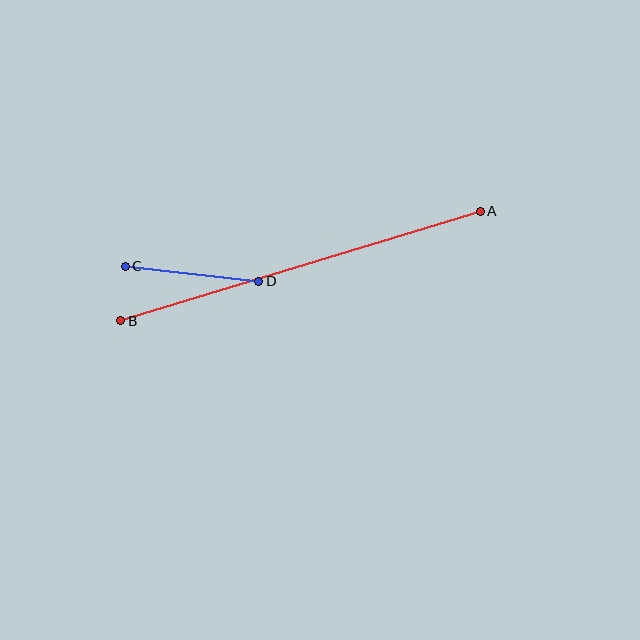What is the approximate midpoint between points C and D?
The midpoint is at approximately (192, 274) pixels.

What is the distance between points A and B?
The distance is approximately 375 pixels.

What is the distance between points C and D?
The distance is approximately 134 pixels.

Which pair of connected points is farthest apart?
Points A and B are farthest apart.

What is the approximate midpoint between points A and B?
The midpoint is at approximately (300, 266) pixels.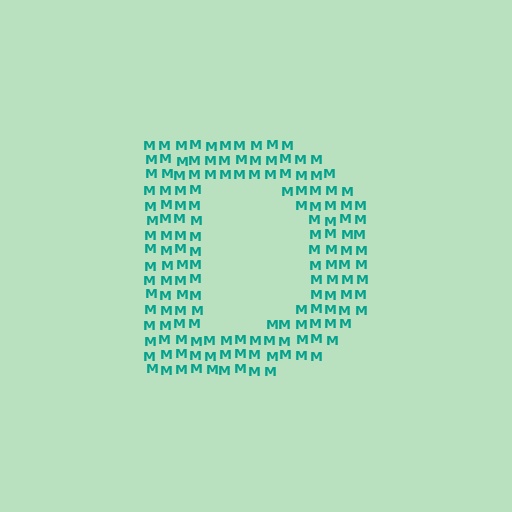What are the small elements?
The small elements are letter M's.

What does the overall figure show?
The overall figure shows the letter D.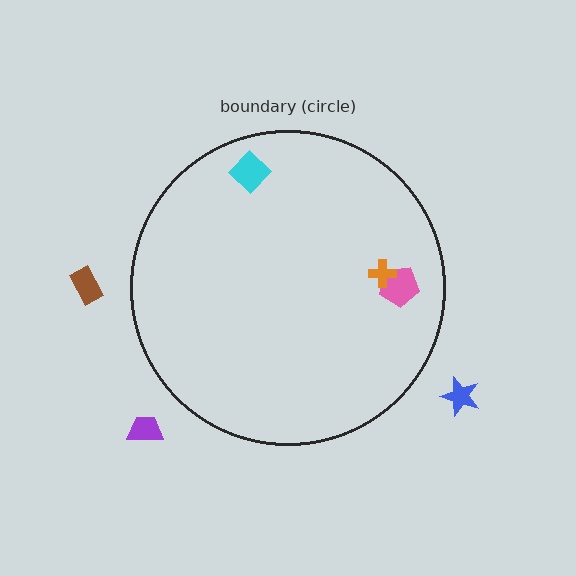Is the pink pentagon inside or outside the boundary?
Inside.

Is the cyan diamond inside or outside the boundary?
Inside.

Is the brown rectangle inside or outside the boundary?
Outside.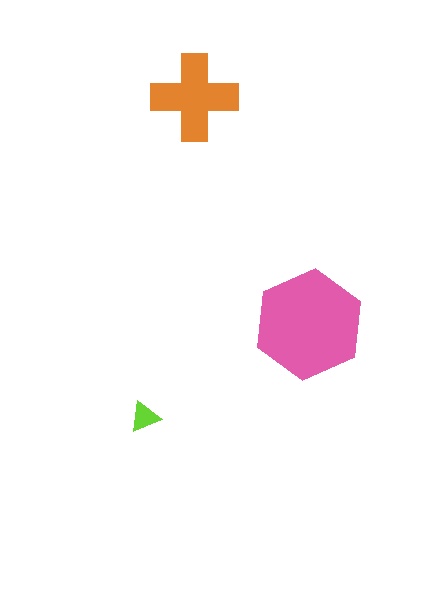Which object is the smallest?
The lime triangle.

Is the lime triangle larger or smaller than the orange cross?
Smaller.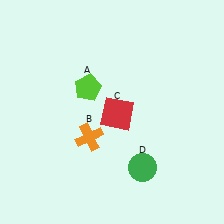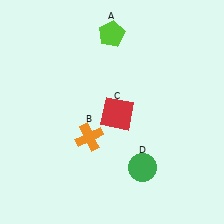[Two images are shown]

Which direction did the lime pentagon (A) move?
The lime pentagon (A) moved up.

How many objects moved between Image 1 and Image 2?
1 object moved between the two images.